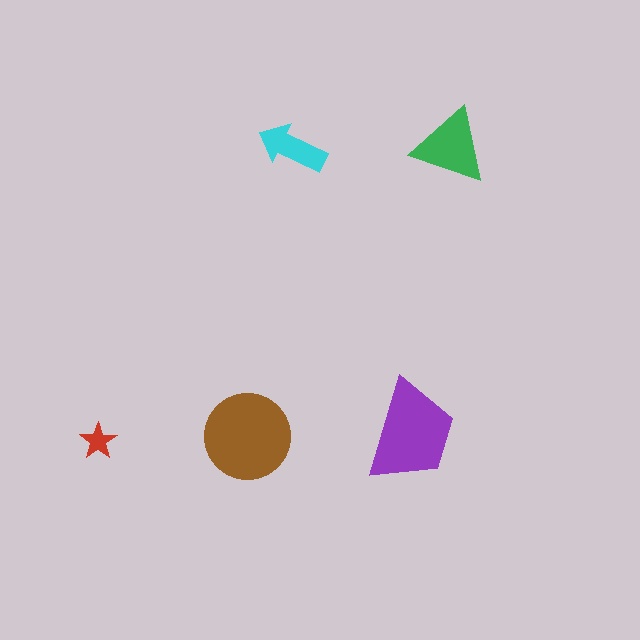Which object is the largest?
The brown circle.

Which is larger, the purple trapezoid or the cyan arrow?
The purple trapezoid.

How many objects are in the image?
There are 5 objects in the image.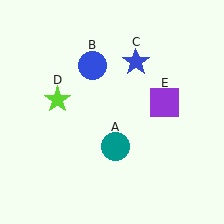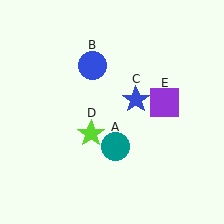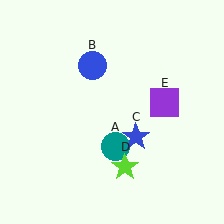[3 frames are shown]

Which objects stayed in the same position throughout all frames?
Teal circle (object A) and blue circle (object B) and purple square (object E) remained stationary.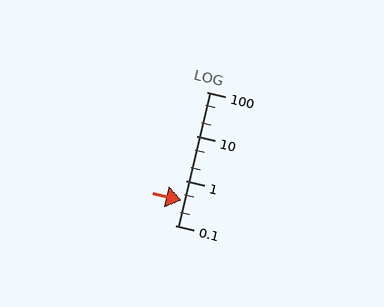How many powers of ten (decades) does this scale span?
The scale spans 3 decades, from 0.1 to 100.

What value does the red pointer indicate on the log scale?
The pointer indicates approximately 0.36.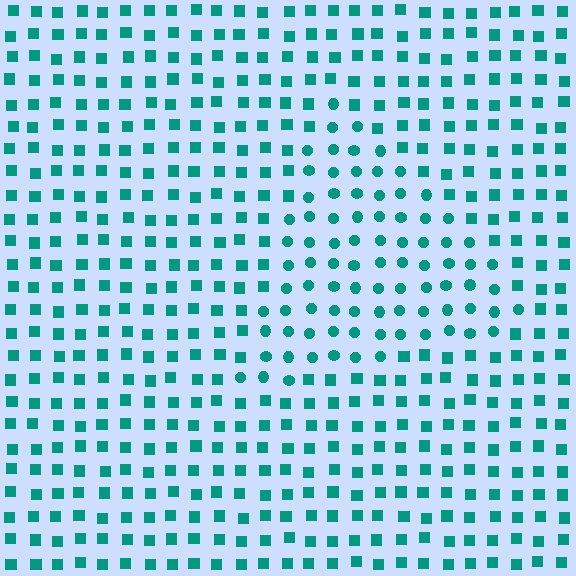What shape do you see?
I see a triangle.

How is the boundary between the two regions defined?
The boundary is defined by a change in element shape: circles inside vs. squares outside. All elements share the same color and spacing.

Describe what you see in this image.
The image is filled with small teal elements arranged in a uniform grid. A triangle-shaped region contains circles, while the surrounding area contains squares. The boundary is defined purely by the change in element shape.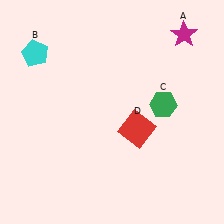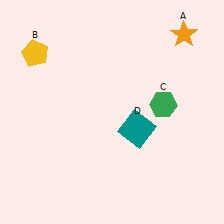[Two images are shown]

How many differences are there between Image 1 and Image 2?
There are 3 differences between the two images.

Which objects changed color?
A changed from magenta to orange. B changed from cyan to yellow. D changed from red to teal.